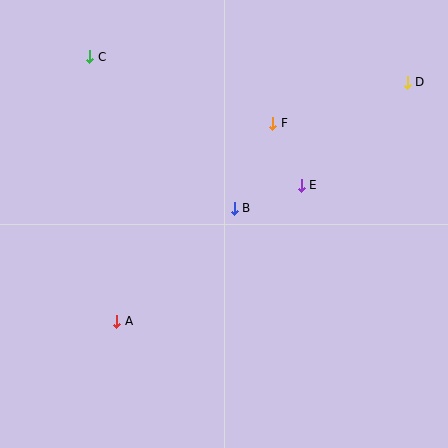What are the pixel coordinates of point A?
Point A is at (117, 321).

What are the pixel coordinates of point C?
Point C is at (90, 57).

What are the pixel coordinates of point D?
Point D is at (407, 82).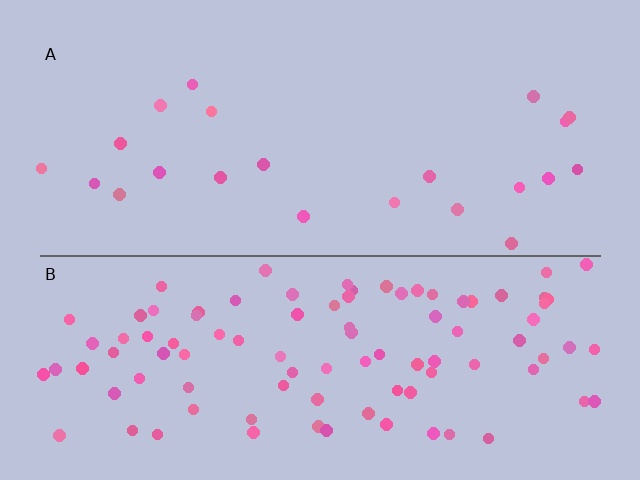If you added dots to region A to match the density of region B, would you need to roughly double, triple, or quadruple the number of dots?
Approximately quadruple.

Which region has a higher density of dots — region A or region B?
B (the bottom).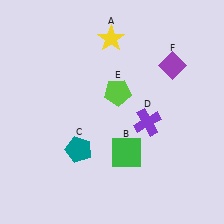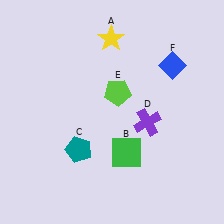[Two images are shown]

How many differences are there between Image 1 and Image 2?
There is 1 difference between the two images.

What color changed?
The diamond (F) changed from purple in Image 1 to blue in Image 2.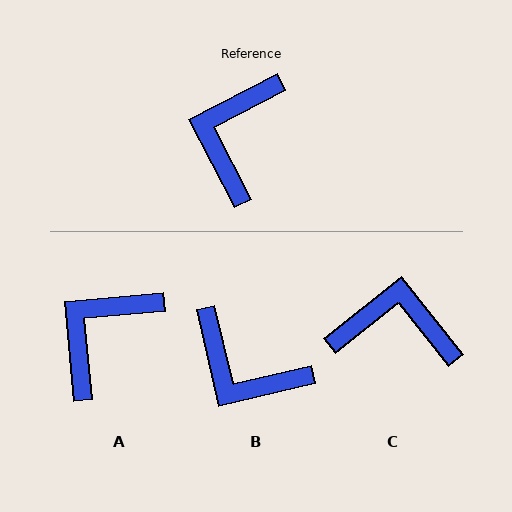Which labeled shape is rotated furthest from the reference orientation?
C, about 79 degrees away.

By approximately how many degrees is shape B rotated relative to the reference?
Approximately 76 degrees counter-clockwise.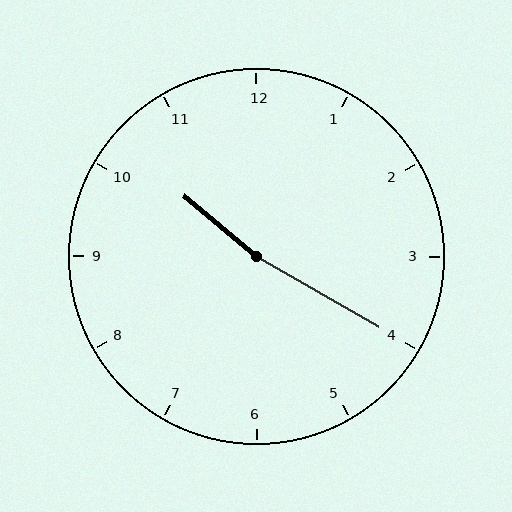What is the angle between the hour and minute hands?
Approximately 170 degrees.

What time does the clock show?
10:20.